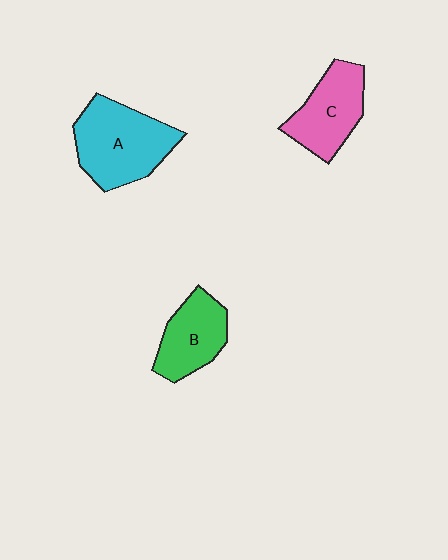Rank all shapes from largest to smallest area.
From largest to smallest: A (cyan), C (pink), B (green).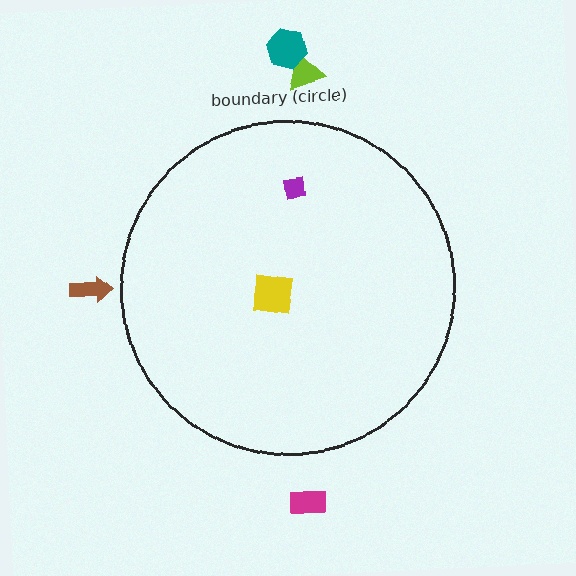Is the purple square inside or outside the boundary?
Inside.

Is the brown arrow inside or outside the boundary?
Outside.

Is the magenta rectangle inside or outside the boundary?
Outside.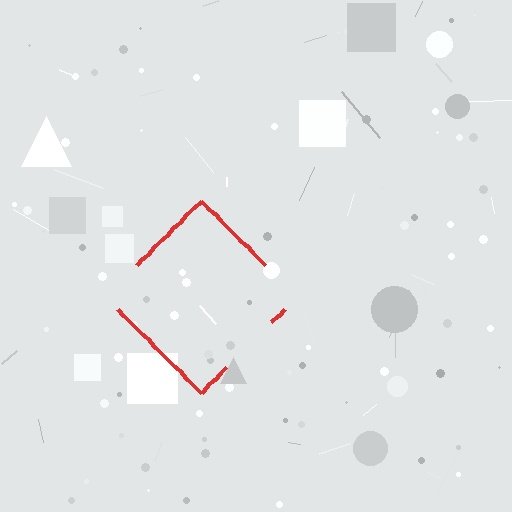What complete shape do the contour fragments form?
The contour fragments form a diamond.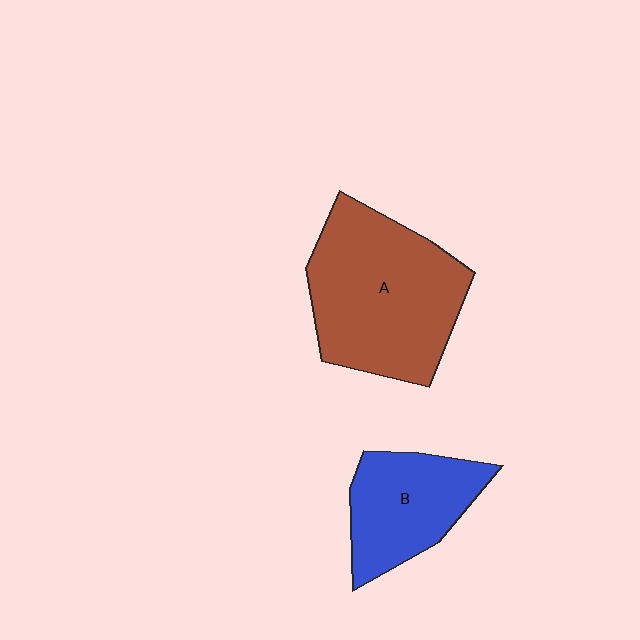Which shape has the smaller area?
Shape B (blue).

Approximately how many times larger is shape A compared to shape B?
Approximately 1.7 times.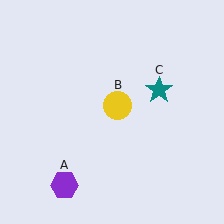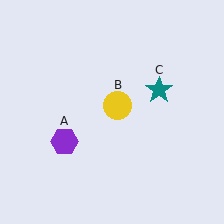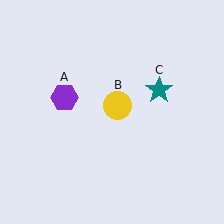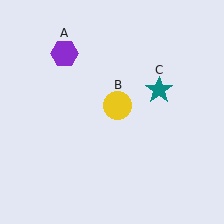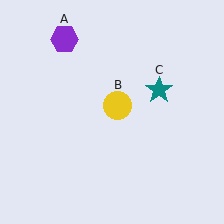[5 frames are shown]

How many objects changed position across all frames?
1 object changed position: purple hexagon (object A).